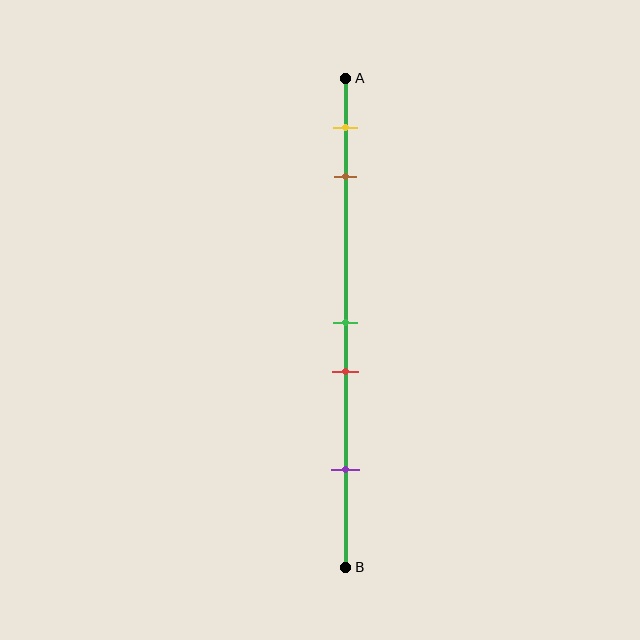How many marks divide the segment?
There are 5 marks dividing the segment.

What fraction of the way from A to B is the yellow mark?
The yellow mark is approximately 10% (0.1) of the way from A to B.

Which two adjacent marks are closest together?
The green and red marks are the closest adjacent pair.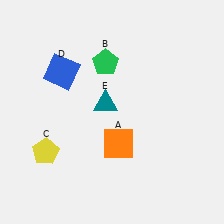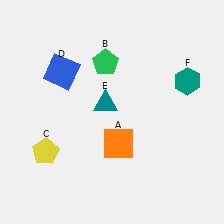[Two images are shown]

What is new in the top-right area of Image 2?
A teal hexagon (F) was added in the top-right area of Image 2.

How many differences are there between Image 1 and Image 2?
There is 1 difference between the two images.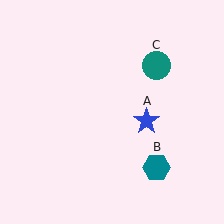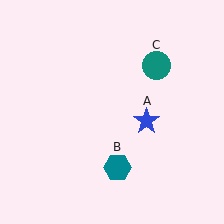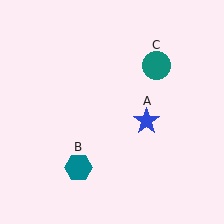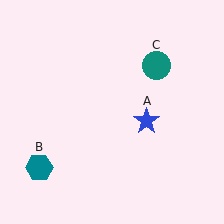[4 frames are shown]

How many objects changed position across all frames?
1 object changed position: teal hexagon (object B).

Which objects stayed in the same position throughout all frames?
Blue star (object A) and teal circle (object C) remained stationary.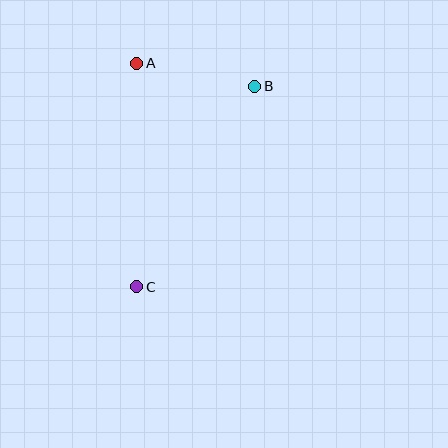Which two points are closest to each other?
Points A and B are closest to each other.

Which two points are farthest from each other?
Points B and C are farthest from each other.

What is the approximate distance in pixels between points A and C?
The distance between A and C is approximately 223 pixels.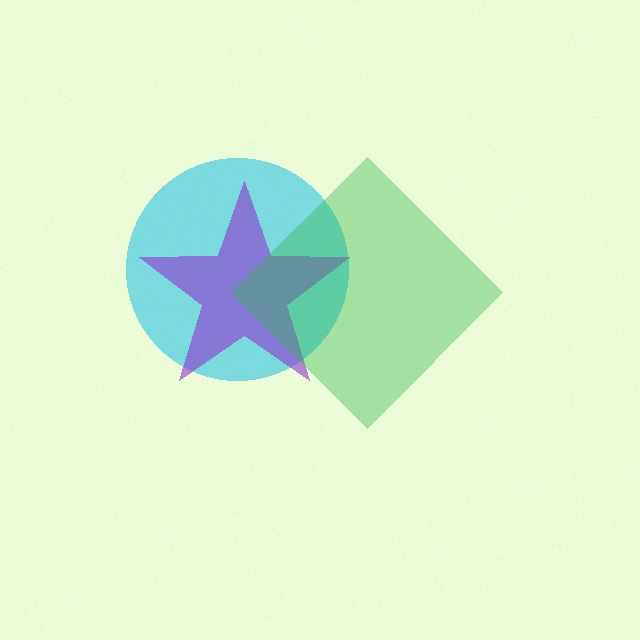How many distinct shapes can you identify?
There are 3 distinct shapes: a cyan circle, a purple star, a green diamond.